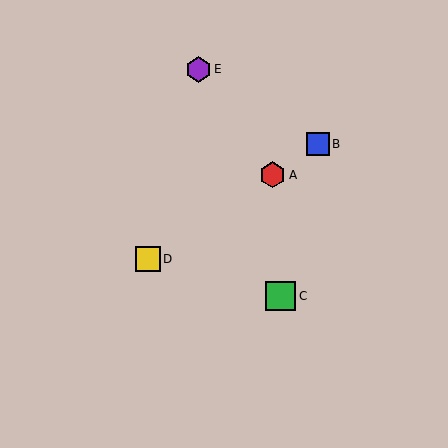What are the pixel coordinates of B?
Object B is at (318, 144).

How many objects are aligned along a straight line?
3 objects (A, B, D) are aligned along a straight line.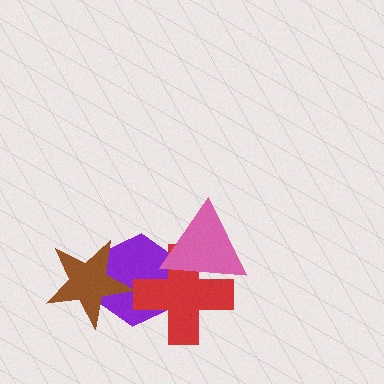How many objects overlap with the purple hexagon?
3 objects overlap with the purple hexagon.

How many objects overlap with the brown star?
1 object overlaps with the brown star.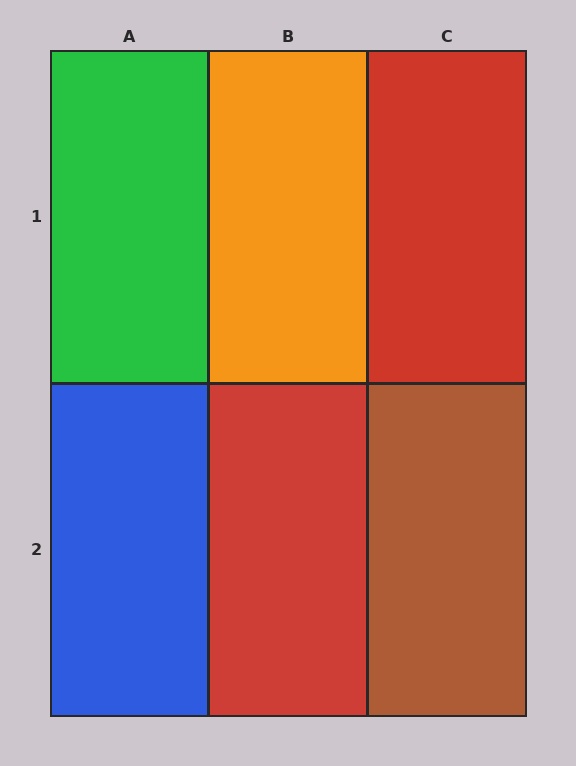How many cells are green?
1 cell is green.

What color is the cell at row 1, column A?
Green.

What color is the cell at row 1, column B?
Orange.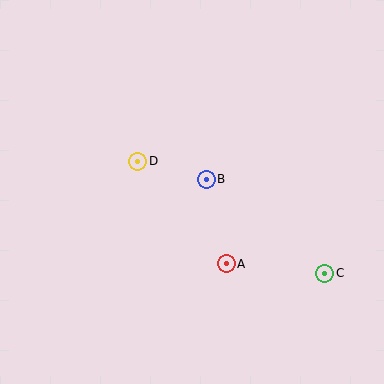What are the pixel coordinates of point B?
Point B is at (206, 179).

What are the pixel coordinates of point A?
Point A is at (226, 264).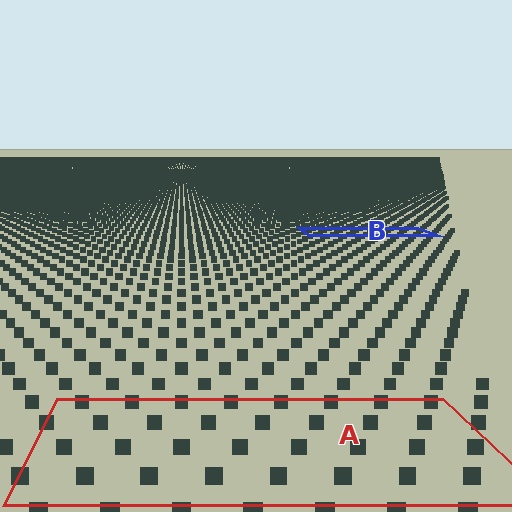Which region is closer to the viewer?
Region A is closer. The texture elements there are larger and more spread out.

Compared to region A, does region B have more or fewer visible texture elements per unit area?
Region B has more texture elements per unit area — they are packed more densely because it is farther away.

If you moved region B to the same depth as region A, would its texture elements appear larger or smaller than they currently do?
They would appear larger. At a closer depth, the same texture elements are projected at a bigger on-screen size.